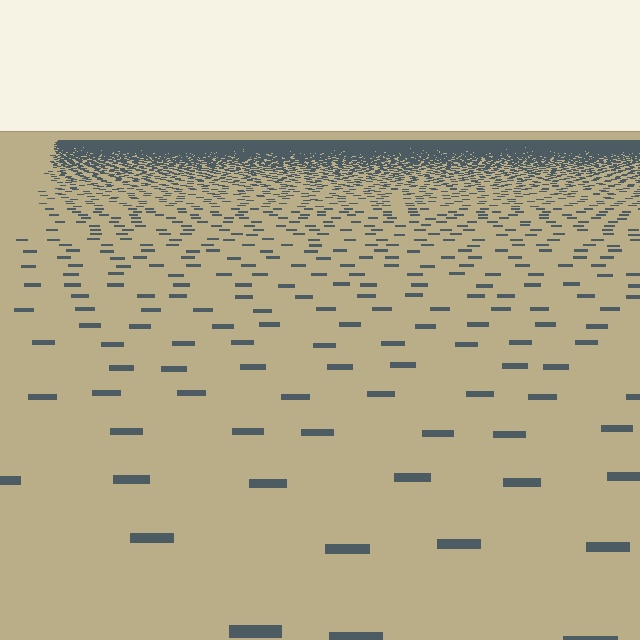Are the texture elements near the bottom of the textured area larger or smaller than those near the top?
Larger. Near the bottom, elements are closer to the viewer and appear at a bigger on-screen size.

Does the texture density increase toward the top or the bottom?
Density increases toward the top.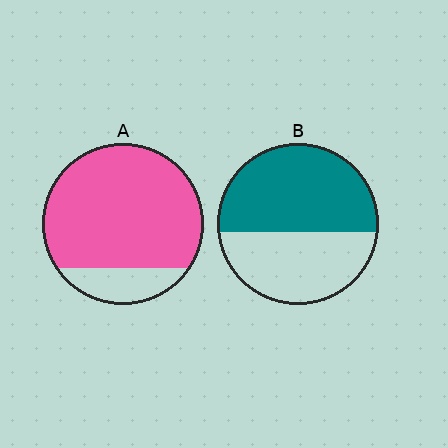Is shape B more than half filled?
Yes.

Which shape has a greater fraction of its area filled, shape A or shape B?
Shape A.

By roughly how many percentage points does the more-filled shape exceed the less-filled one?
By roughly 25 percentage points (A over B).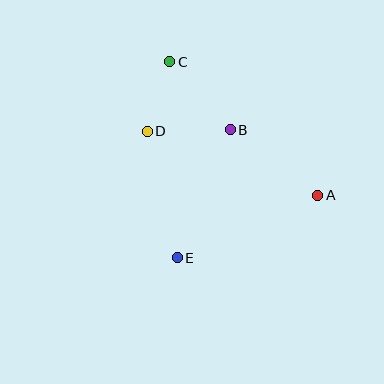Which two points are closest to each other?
Points C and D are closest to each other.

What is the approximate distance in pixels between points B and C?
The distance between B and C is approximately 91 pixels.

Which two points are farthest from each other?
Points A and C are farthest from each other.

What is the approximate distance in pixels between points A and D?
The distance between A and D is approximately 182 pixels.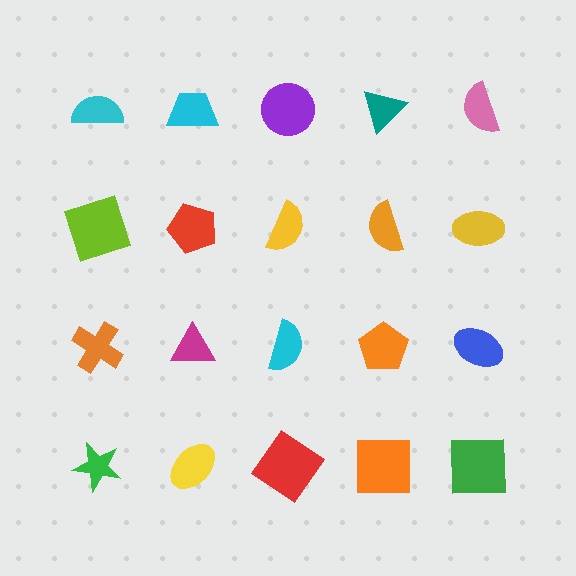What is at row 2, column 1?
A lime square.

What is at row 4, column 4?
An orange square.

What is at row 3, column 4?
An orange pentagon.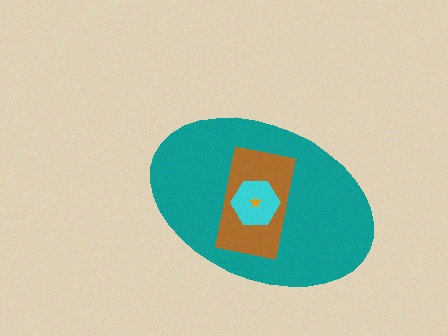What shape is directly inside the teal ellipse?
The brown rectangle.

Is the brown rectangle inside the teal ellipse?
Yes.